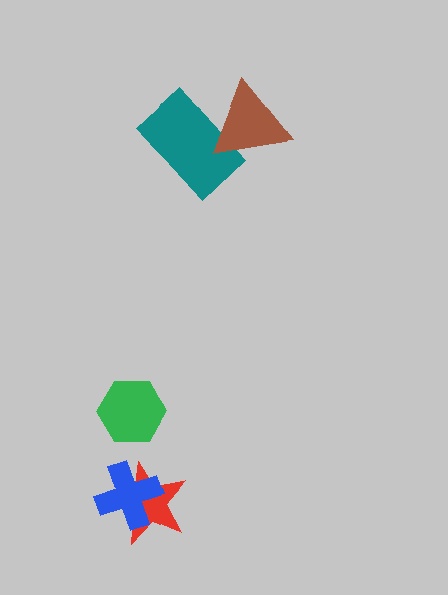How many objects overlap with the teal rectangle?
1 object overlaps with the teal rectangle.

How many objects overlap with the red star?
1 object overlaps with the red star.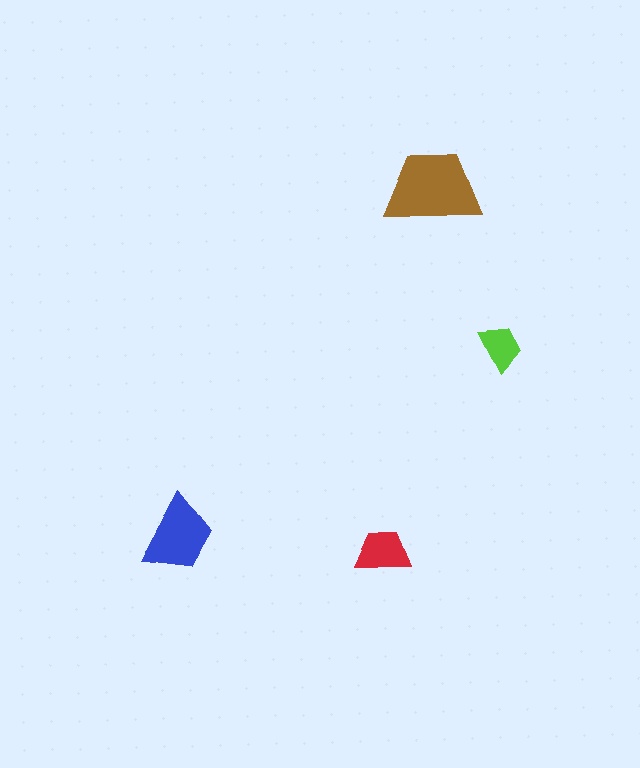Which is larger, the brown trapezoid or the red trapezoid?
The brown one.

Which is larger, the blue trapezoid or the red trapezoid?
The blue one.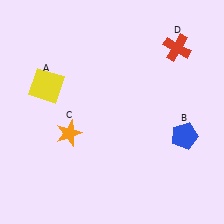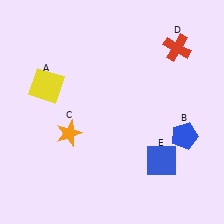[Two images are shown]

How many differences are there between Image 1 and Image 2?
There is 1 difference between the two images.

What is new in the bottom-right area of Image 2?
A blue square (E) was added in the bottom-right area of Image 2.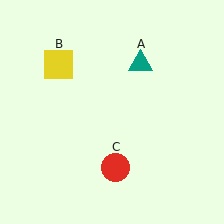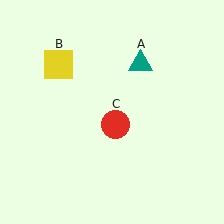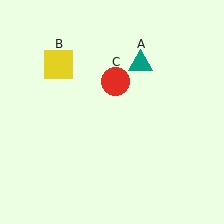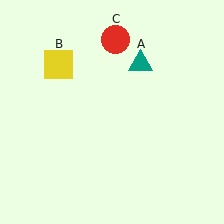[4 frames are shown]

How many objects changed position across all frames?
1 object changed position: red circle (object C).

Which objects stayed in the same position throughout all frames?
Teal triangle (object A) and yellow square (object B) remained stationary.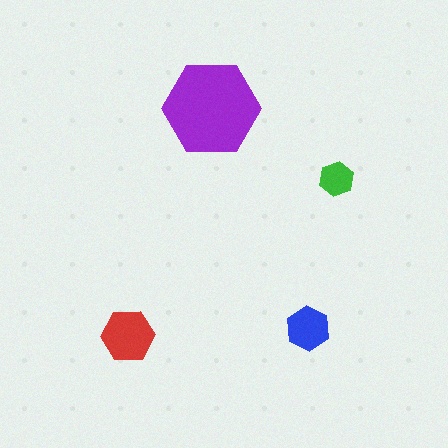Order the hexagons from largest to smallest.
the purple one, the red one, the blue one, the green one.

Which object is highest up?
The purple hexagon is topmost.